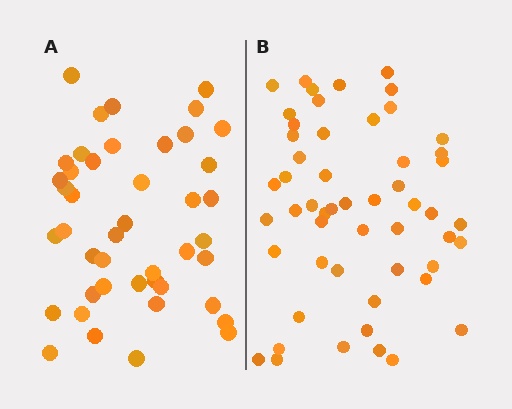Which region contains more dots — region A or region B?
Region B (the right region) has more dots.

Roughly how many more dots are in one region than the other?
Region B has roughly 8 or so more dots than region A.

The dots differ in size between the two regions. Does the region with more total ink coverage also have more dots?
No. Region A has more total ink coverage because its dots are larger, but region B actually contains more individual dots. Total area can be misleading — the number of items is what matters here.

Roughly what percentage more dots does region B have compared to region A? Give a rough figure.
About 20% more.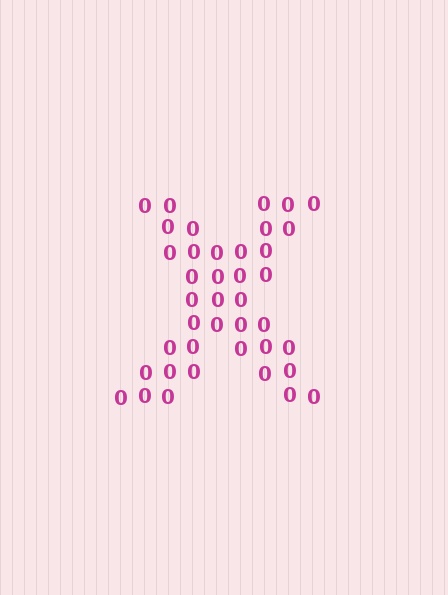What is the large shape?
The large shape is the letter X.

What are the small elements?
The small elements are digit 0's.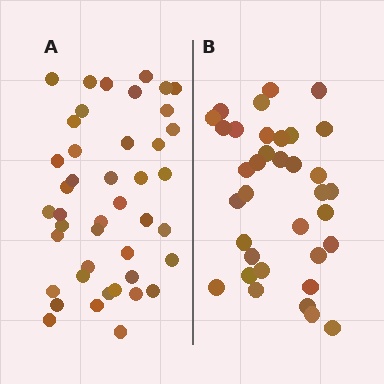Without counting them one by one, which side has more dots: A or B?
Region A (the left region) has more dots.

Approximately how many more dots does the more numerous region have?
Region A has roughly 8 or so more dots than region B.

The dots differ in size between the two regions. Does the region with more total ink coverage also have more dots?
No. Region B has more total ink coverage because its dots are larger, but region A actually contains more individual dots. Total area can be misleading — the number of items is what matters here.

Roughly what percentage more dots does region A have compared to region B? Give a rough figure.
About 25% more.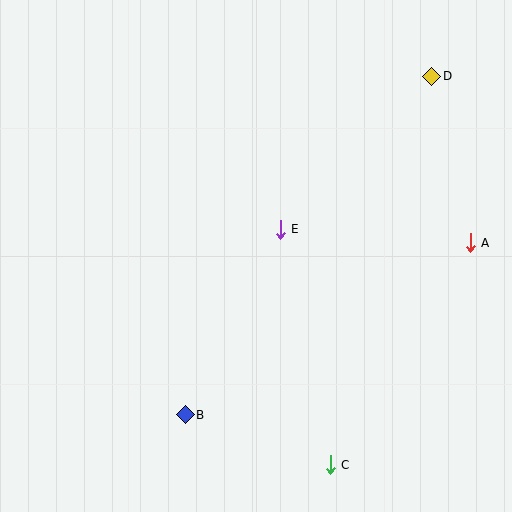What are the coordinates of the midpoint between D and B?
The midpoint between D and B is at (308, 246).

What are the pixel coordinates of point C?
Point C is at (330, 465).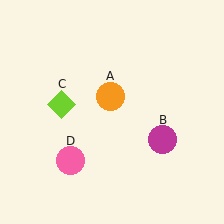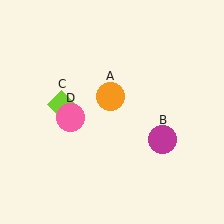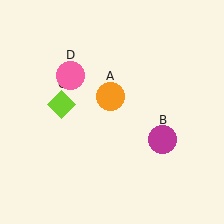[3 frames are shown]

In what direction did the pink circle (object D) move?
The pink circle (object D) moved up.